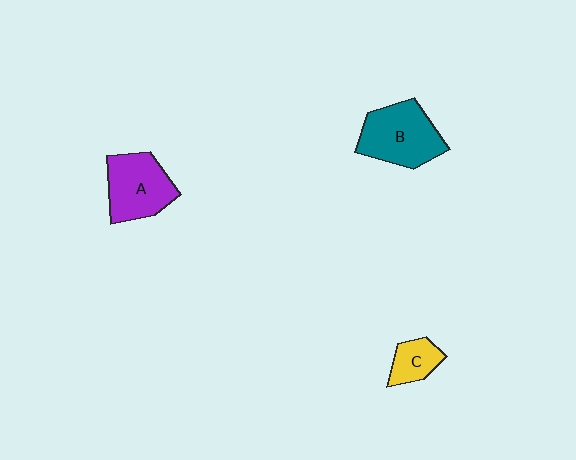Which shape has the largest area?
Shape B (teal).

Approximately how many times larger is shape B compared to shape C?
Approximately 2.3 times.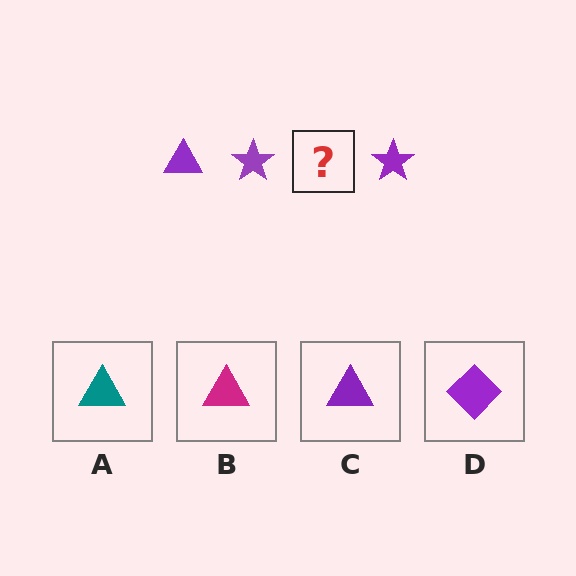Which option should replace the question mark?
Option C.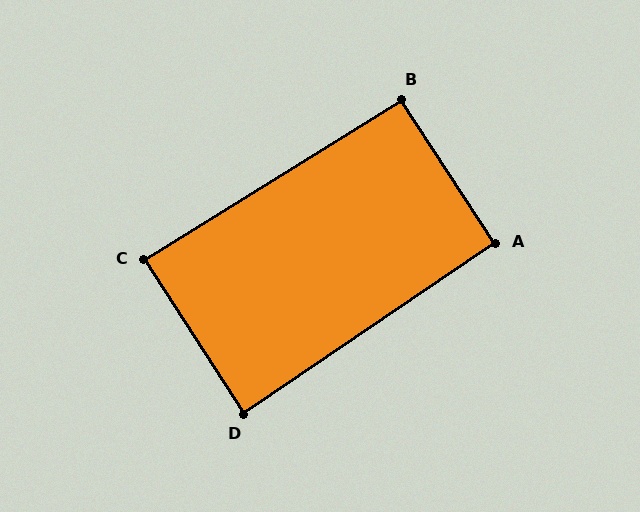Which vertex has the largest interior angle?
B, at approximately 92 degrees.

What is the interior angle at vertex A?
Approximately 91 degrees (approximately right).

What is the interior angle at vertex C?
Approximately 89 degrees (approximately right).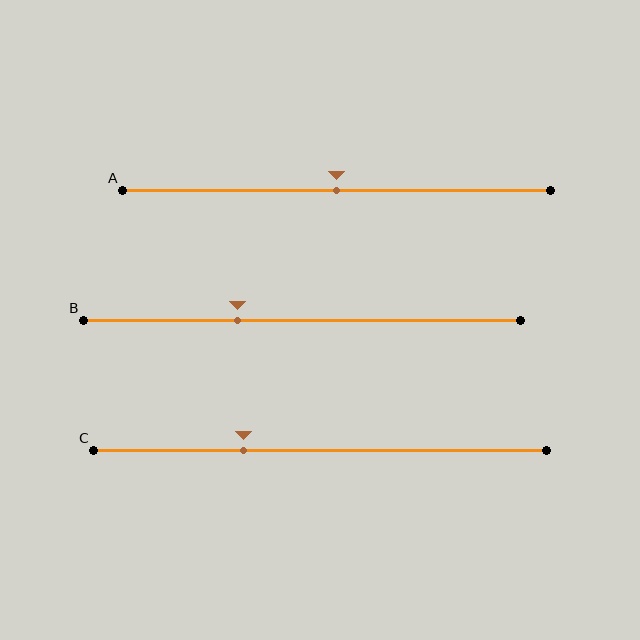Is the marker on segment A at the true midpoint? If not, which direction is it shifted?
Yes, the marker on segment A is at the true midpoint.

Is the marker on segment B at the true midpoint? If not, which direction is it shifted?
No, the marker on segment B is shifted to the left by about 15% of the segment length.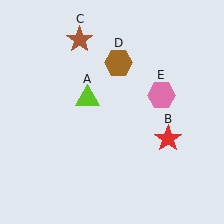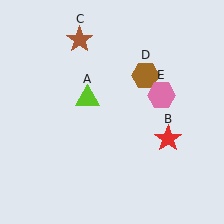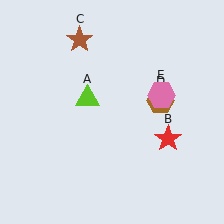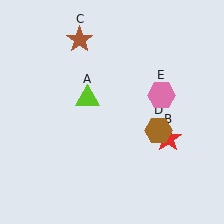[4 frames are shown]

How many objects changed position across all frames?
1 object changed position: brown hexagon (object D).